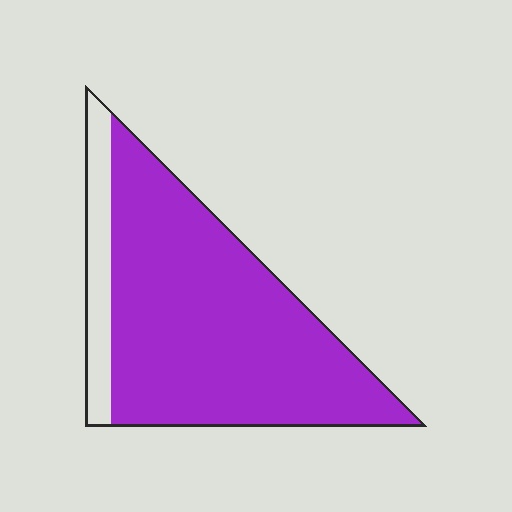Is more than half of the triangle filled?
Yes.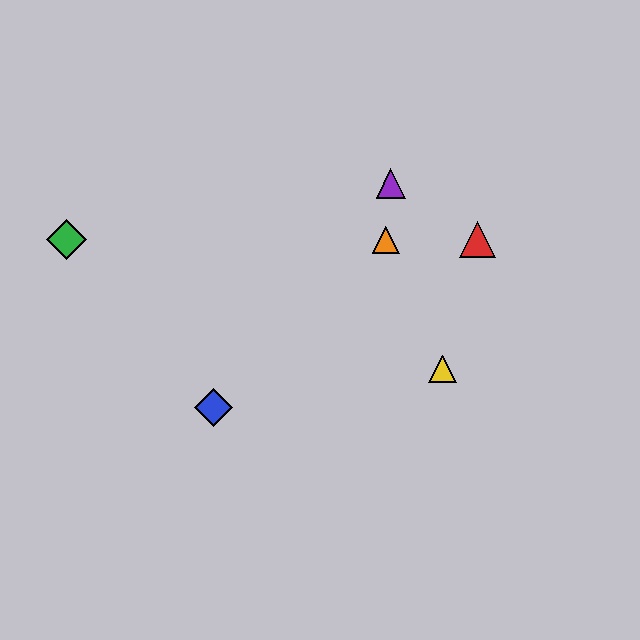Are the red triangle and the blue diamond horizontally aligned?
No, the red triangle is at y≈240 and the blue diamond is at y≈408.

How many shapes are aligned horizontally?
3 shapes (the red triangle, the green diamond, the orange triangle) are aligned horizontally.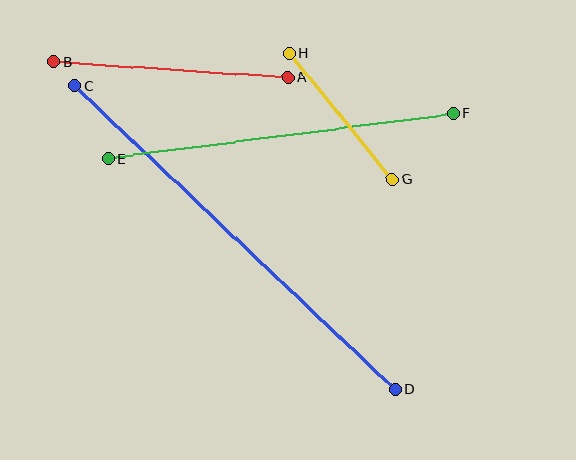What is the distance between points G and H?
The distance is approximately 162 pixels.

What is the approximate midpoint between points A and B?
The midpoint is at approximately (171, 70) pixels.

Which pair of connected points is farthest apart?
Points C and D are farthest apart.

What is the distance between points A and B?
The distance is approximately 235 pixels.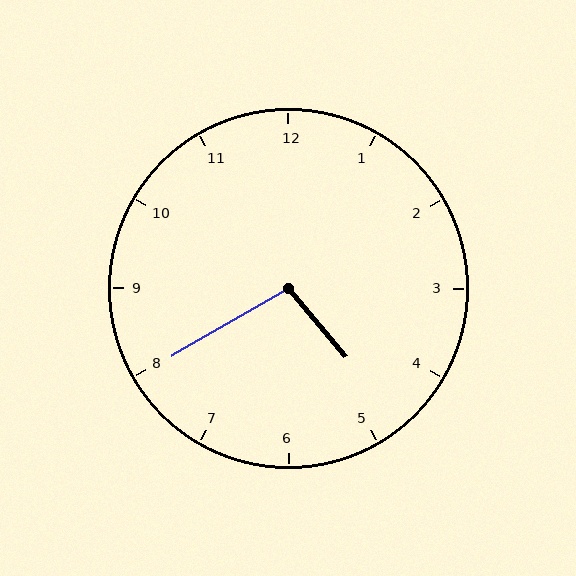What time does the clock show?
4:40.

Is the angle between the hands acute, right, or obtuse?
It is obtuse.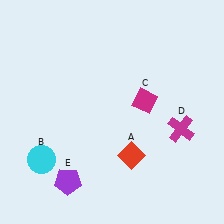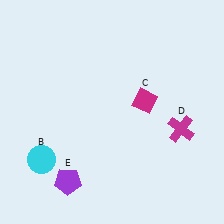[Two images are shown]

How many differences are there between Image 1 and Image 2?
There is 1 difference between the two images.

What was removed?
The red diamond (A) was removed in Image 2.